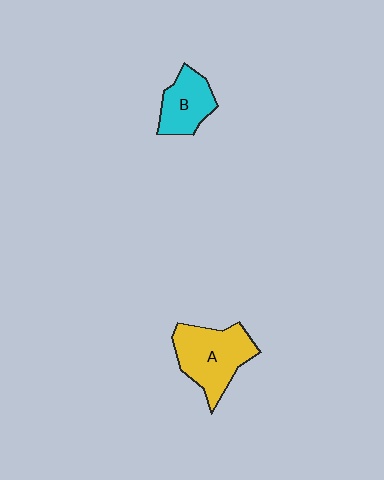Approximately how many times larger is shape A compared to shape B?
Approximately 1.5 times.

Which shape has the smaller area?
Shape B (cyan).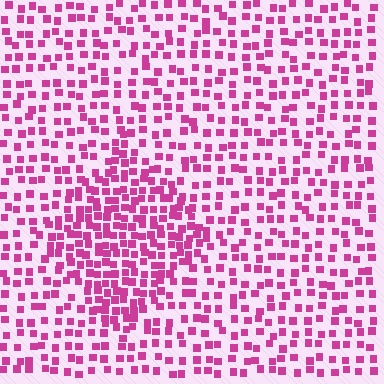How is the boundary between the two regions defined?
The boundary is defined by a change in element density (approximately 1.8x ratio). All elements are the same color, size, and shape.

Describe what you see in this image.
The image contains small magenta elements arranged at two different densities. A diamond-shaped region is visible where the elements are more densely packed than the surrounding area.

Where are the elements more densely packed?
The elements are more densely packed inside the diamond boundary.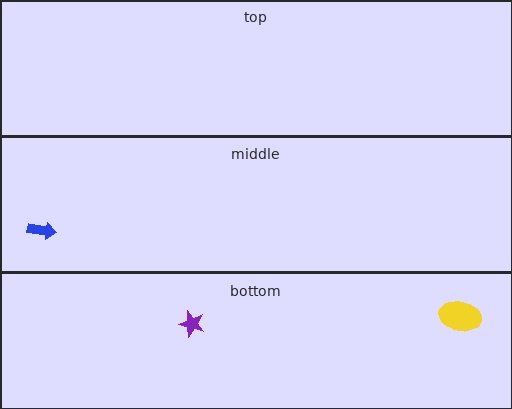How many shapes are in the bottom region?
2.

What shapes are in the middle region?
The blue arrow.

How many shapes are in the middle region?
1.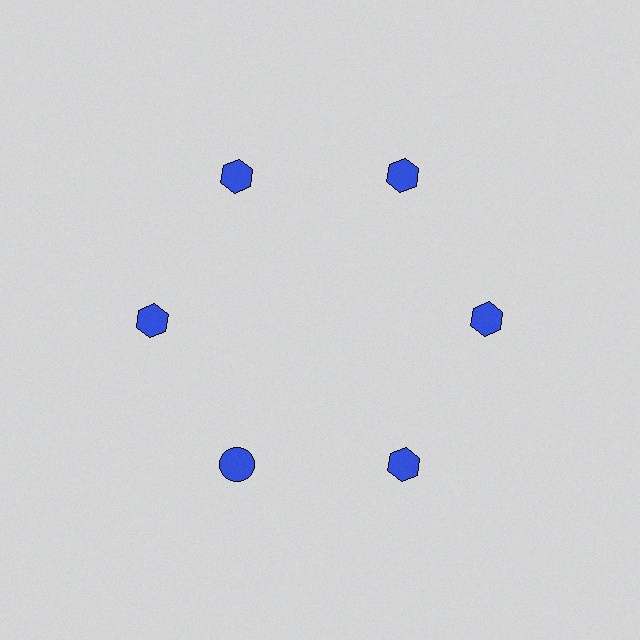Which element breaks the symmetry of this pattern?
The blue circle at roughly the 7 o'clock position breaks the symmetry. All other shapes are blue hexagons.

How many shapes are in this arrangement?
There are 6 shapes arranged in a ring pattern.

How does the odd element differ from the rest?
It has a different shape: circle instead of hexagon.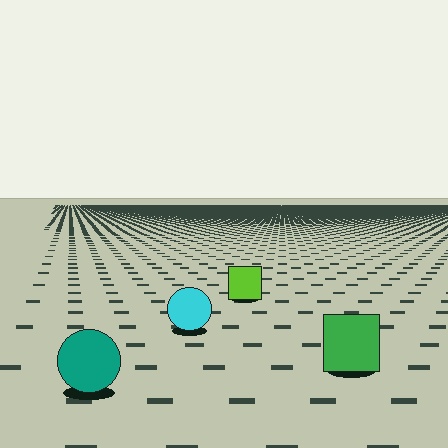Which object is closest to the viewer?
The teal circle is closest. The texture marks near it are larger and more spread out.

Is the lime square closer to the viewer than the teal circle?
No. The teal circle is closer — you can tell from the texture gradient: the ground texture is coarser near it.